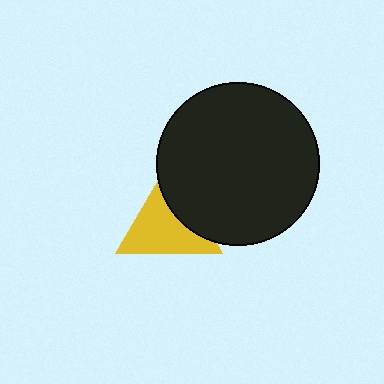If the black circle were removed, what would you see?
You would see the complete yellow triangle.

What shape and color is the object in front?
The object in front is a black circle.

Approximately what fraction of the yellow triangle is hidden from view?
Roughly 33% of the yellow triangle is hidden behind the black circle.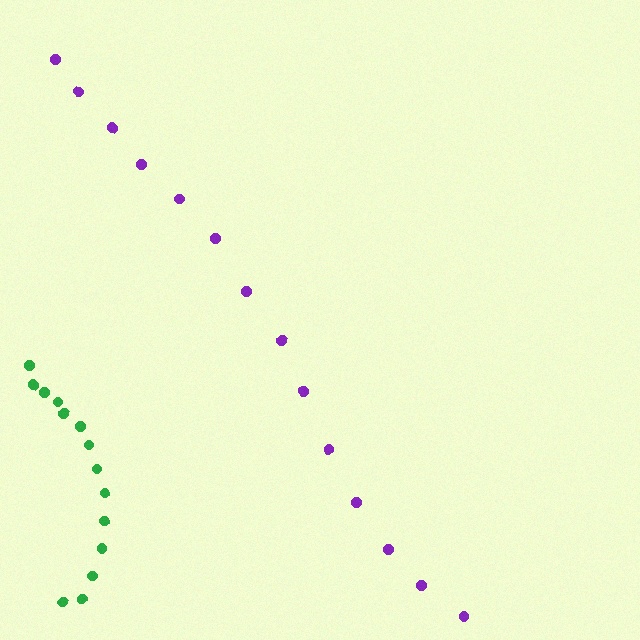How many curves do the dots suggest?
There are 2 distinct paths.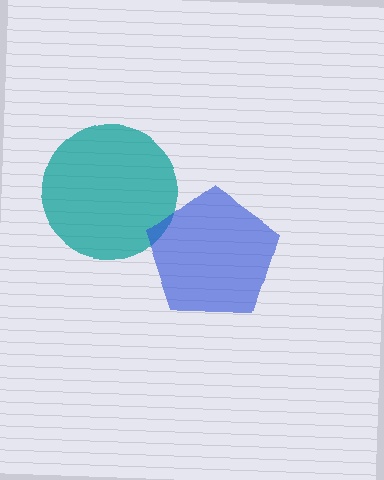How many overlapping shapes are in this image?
There are 2 overlapping shapes in the image.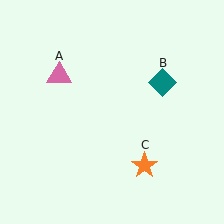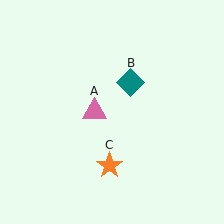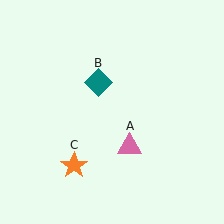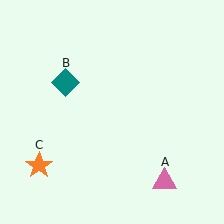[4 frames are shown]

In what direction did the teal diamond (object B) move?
The teal diamond (object B) moved left.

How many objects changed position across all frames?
3 objects changed position: pink triangle (object A), teal diamond (object B), orange star (object C).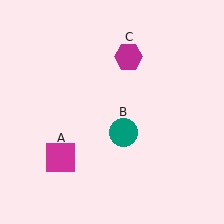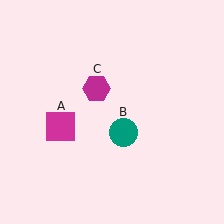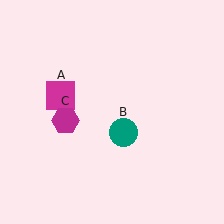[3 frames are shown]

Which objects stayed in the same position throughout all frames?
Teal circle (object B) remained stationary.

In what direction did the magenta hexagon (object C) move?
The magenta hexagon (object C) moved down and to the left.